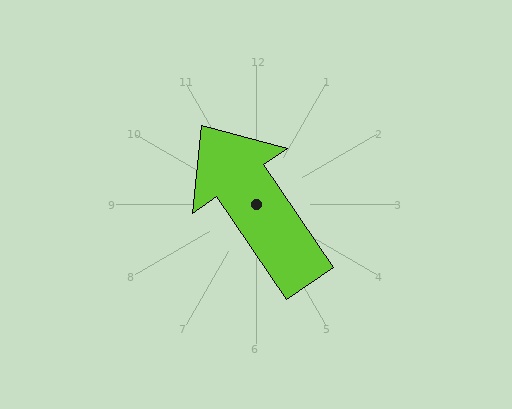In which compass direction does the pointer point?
Northwest.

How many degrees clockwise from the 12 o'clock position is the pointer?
Approximately 326 degrees.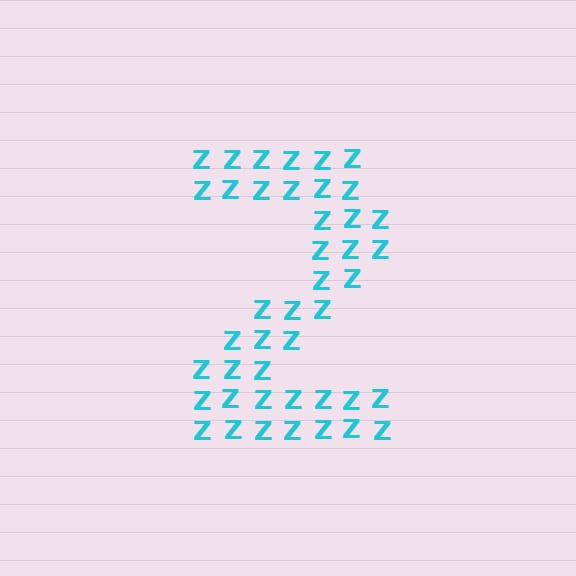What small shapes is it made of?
It is made of small letter Z's.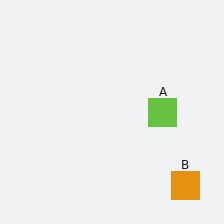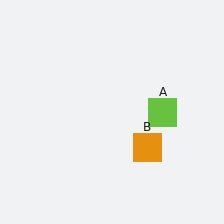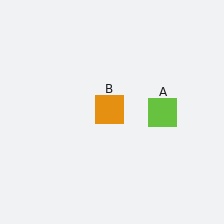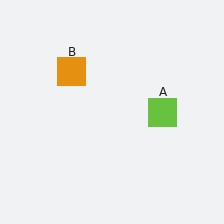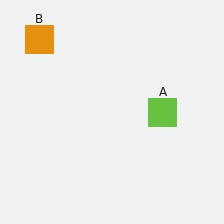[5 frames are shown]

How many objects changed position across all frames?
1 object changed position: orange square (object B).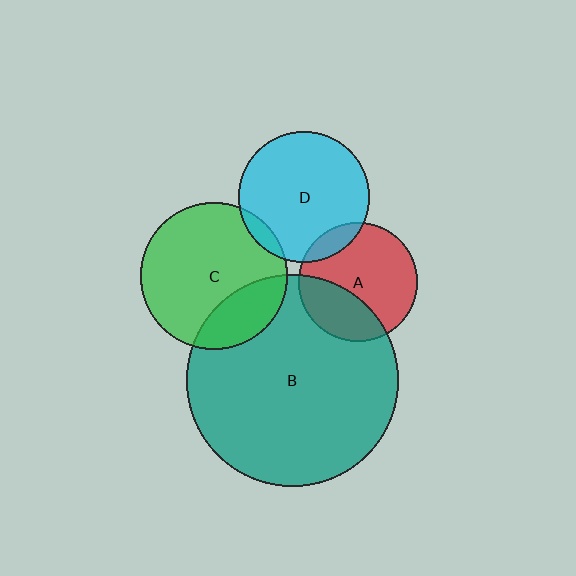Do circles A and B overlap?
Yes.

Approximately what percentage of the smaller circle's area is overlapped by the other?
Approximately 30%.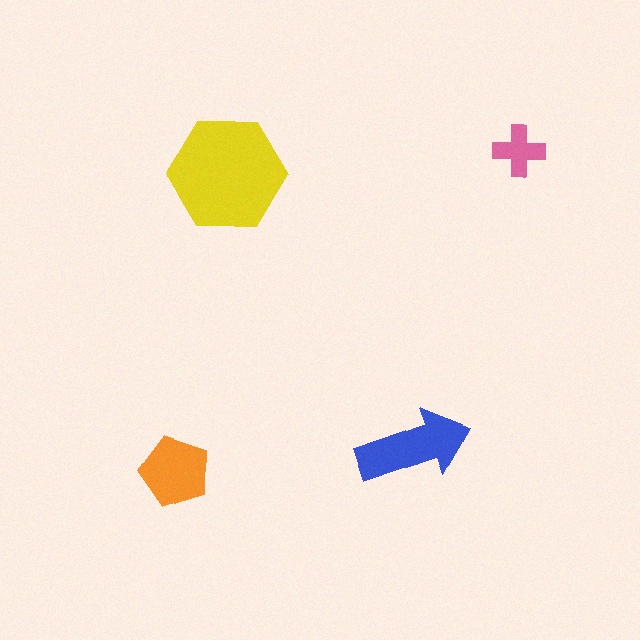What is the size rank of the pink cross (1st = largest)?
4th.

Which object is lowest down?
The orange pentagon is bottommost.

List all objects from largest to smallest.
The yellow hexagon, the blue arrow, the orange pentagon, the pink cross.